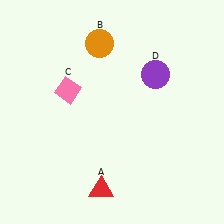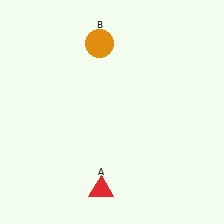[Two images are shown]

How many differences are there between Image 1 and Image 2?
There are 2 differences between the two images.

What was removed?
The purple circle (D), the pink diamond (C) were removed in Image 2.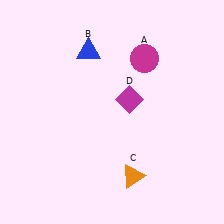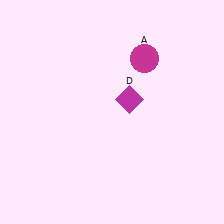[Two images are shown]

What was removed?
The blue triangle (B), the orange triangle (C) were removed in Image 2.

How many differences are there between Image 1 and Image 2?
There are 2 differences between the two images.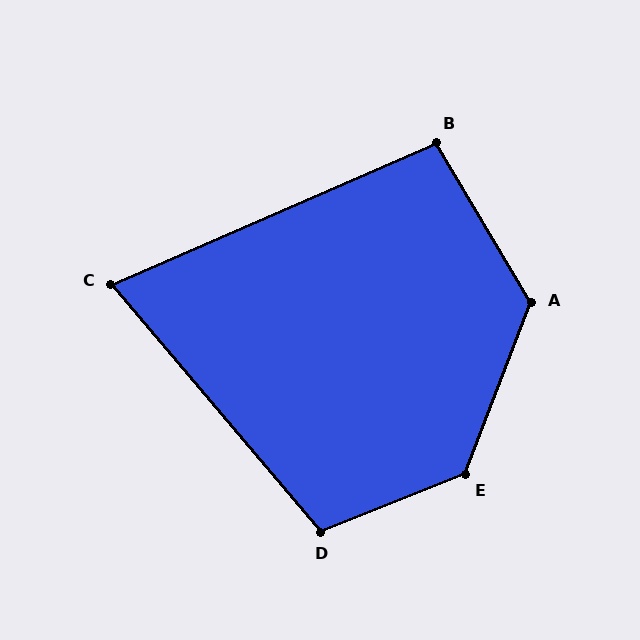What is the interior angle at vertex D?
Approximately 109 degrees (obtuse).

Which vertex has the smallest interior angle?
C, at approximately 73 degrees.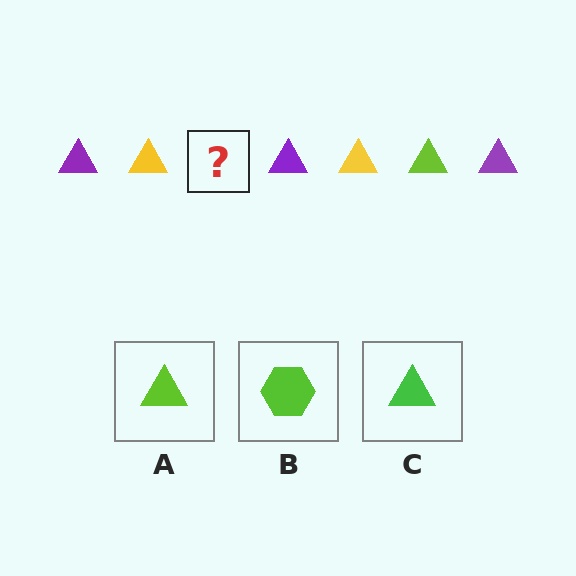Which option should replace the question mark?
Option A.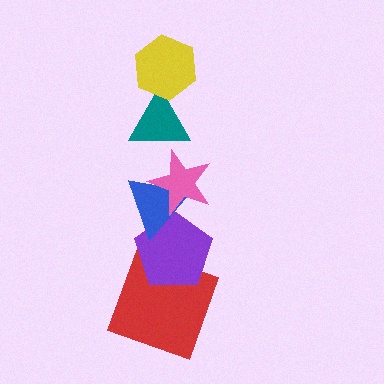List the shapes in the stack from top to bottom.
From top to bottom: the yellow hexagon, the teal triangle, the pink star, the blue triangle, the purple pentagon, the red square.